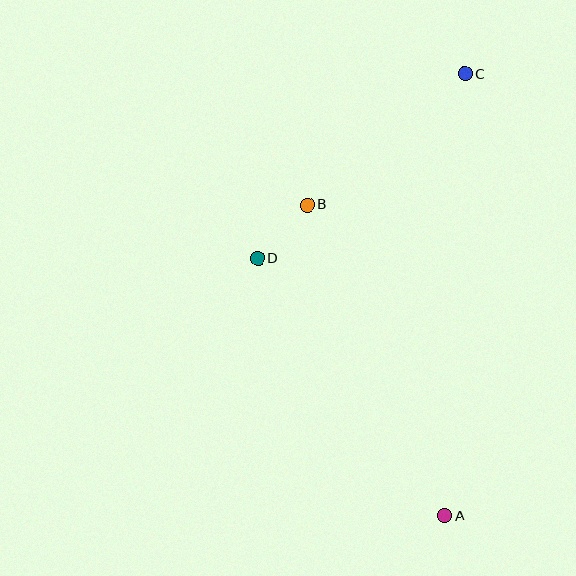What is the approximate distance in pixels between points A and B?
The distance between A and B is approximately 340 pixels.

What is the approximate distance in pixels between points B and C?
The distance between B and C is approximately 205 pixels.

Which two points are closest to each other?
Points B and D are closest to each other.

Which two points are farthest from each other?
Points A and C are farthest from each other.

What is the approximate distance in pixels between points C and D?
The distance between C and D is approximately 278 pixels.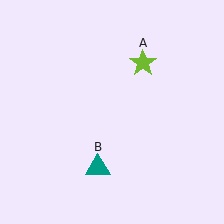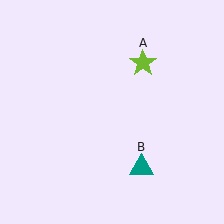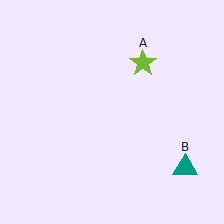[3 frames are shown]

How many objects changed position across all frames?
1 object changed position: teal triangle (object B).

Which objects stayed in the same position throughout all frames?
Lime star (object A) remained stationary.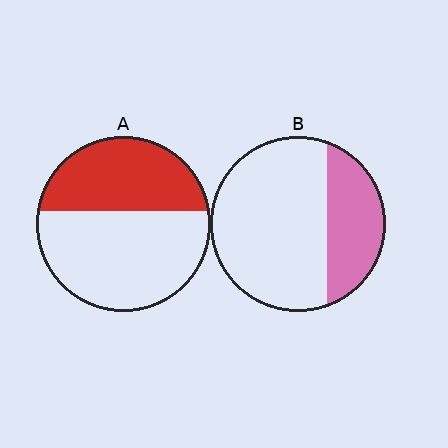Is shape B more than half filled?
No.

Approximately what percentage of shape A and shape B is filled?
A is approximately 40% and B is approximately 30%.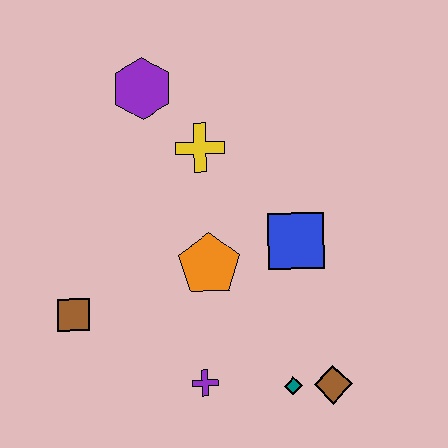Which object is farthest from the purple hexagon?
The brown diamond is farthest from the purple hexagon.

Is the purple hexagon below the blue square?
No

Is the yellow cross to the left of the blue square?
Yes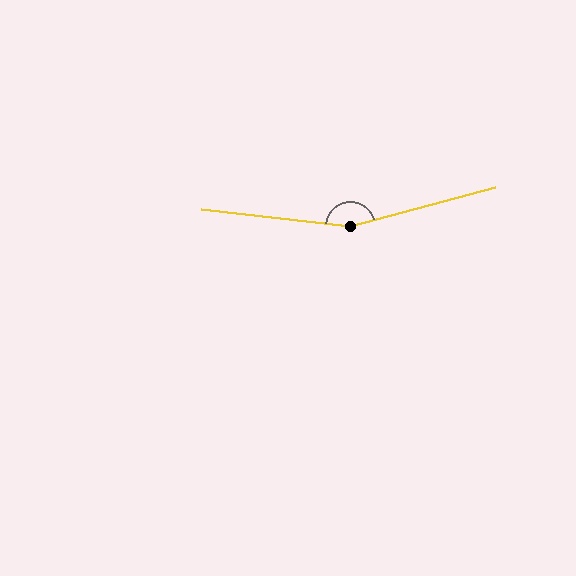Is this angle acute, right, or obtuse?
It is obtuse.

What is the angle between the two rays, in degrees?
Approximately 158 degrees.